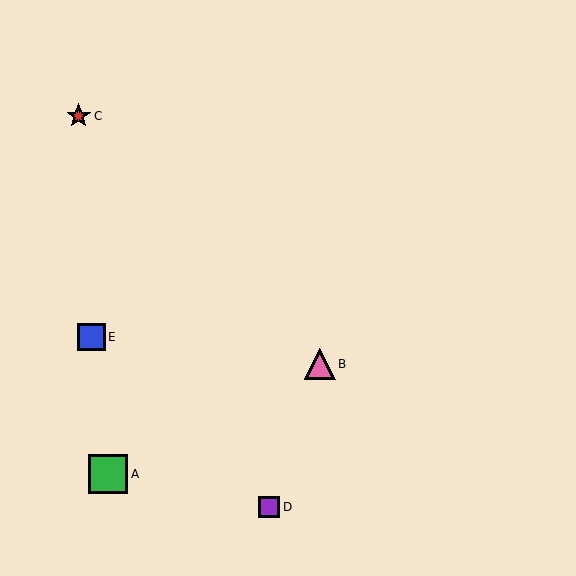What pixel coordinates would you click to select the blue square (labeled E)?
Click at (92, 337) to select the blue square E.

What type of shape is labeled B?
Shape B is a pink triangle.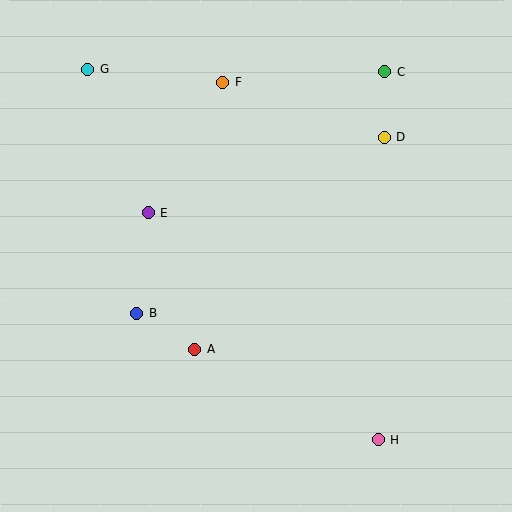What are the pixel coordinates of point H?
Point H is at (378, 440).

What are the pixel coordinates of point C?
Point C is at (385, 72).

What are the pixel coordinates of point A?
Point A is at (195, 349).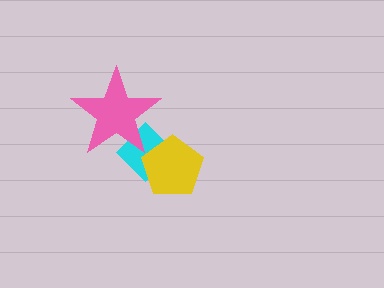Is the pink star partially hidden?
No, no other shape covers it.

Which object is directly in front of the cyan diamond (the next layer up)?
The yellow pentagon is directly in front of the cyan diamond.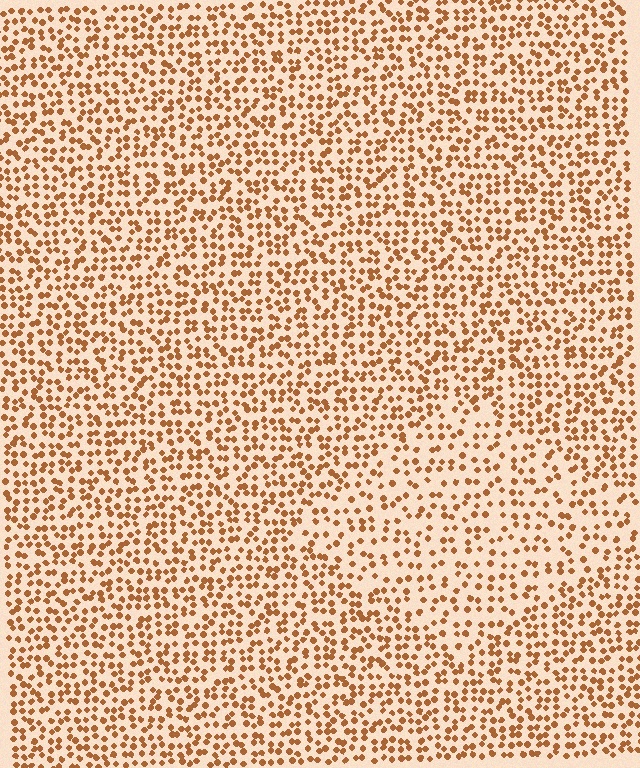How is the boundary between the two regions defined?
The boundary is defined by a change in element density (approximately 1.6x ratio). All elements are the same color, size, and shape.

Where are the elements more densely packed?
The elements are more densely packed outside the diamond boundary.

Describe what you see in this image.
The image contains small brown elements arranged at two different densities. A diamond-shaped region is visible where the elements are less densely packed than the surrounding area.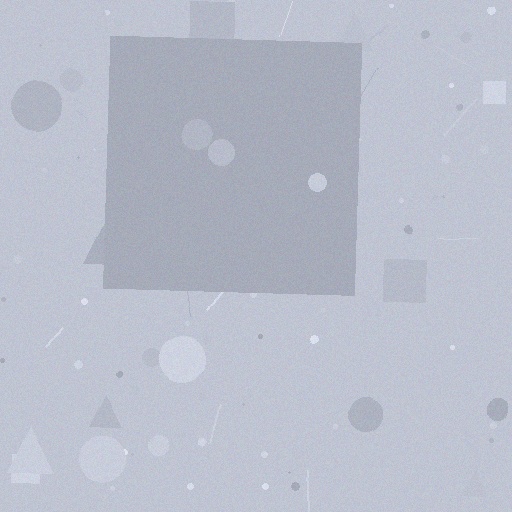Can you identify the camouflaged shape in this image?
The camouflaged shape is a square.